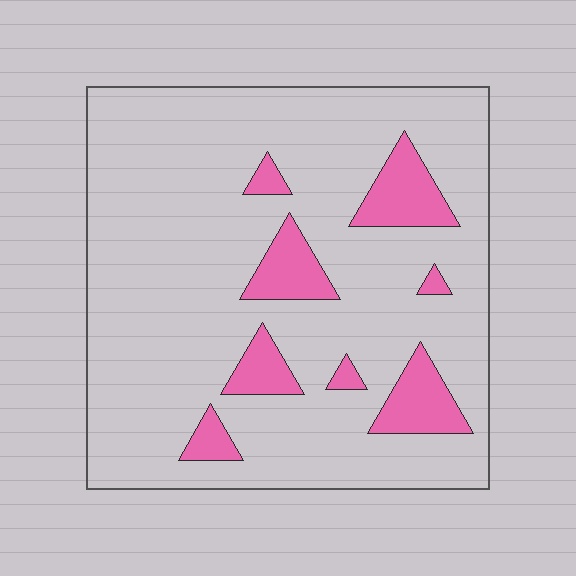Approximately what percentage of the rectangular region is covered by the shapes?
Approximately 15%.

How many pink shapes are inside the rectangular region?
8.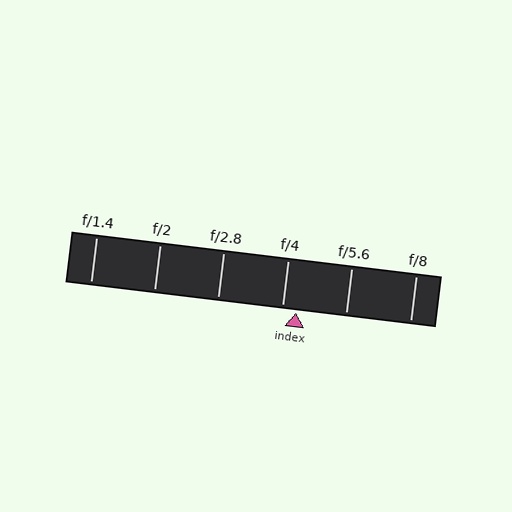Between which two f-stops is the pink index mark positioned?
The index mark is between f/4 and f/5.6.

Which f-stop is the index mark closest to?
The index mark is closest to f/4.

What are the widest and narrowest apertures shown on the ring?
The widest aperture shown is f/1.4 and the narrowest is f/8.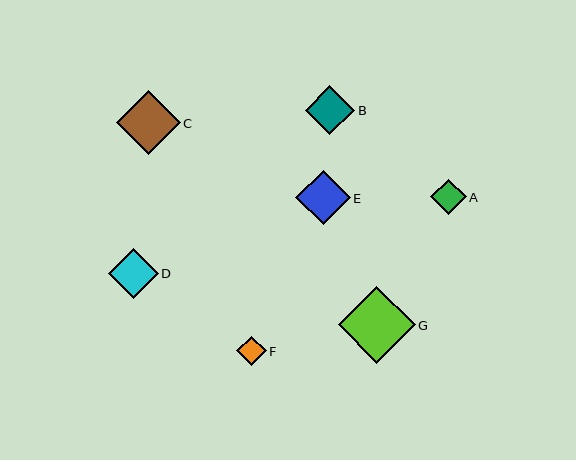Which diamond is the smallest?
Diamond F is the smallest with a size of approximately 29 pixels.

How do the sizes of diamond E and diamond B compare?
Diamond E and diamond B are approximately the same size.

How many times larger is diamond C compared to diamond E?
Diamond C is approximately 1.2 times the size of diamond E.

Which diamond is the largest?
Diamond G is the largest with a size of approximately 77 pixels.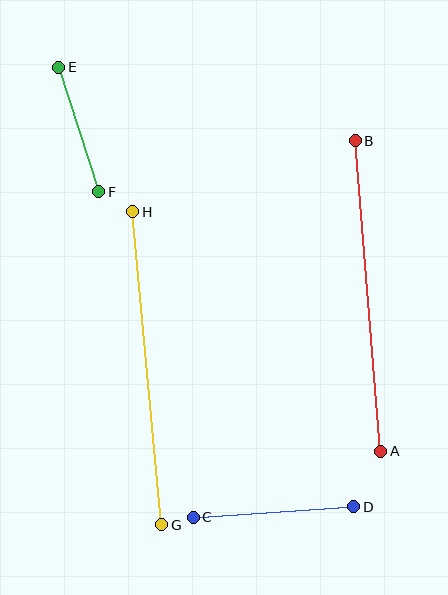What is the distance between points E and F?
The distance is approximately 131 pixels.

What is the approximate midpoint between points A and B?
The midpoint is at approximately (368, 296) pixels.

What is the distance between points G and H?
The distance is approximately 314 pixels.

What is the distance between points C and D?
The distance is approximately 161 pixels.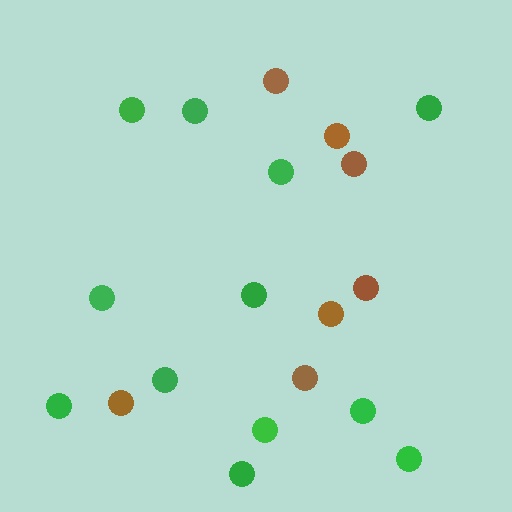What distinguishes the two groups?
There are 2 groups: one group of brown circles (7) and one group of green circles (12).